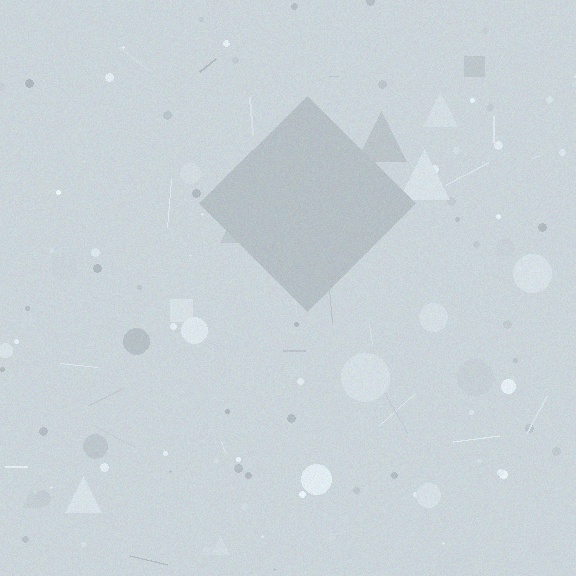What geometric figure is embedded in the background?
A diamond is embedded in the background.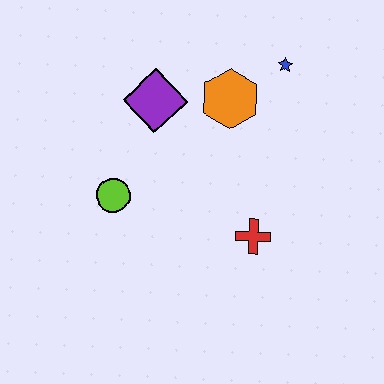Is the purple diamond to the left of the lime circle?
No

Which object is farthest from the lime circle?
The blue star is farthest from the lime circle.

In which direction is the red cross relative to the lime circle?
The red cross is to the right of the lime circle.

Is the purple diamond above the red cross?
Yes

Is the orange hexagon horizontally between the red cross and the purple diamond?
Yes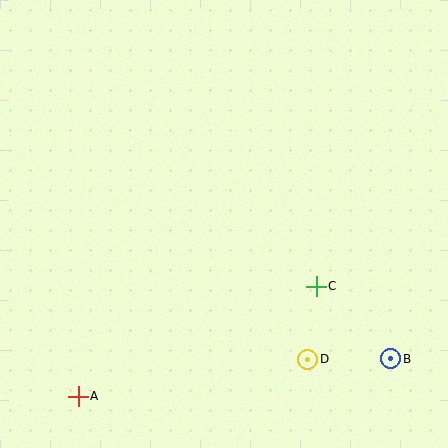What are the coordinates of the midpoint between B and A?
The midpoint between B and A is at (234, 378).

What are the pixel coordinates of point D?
Point D is at (308, 359).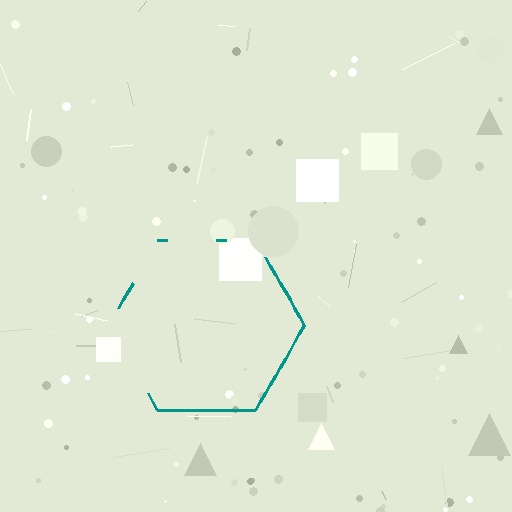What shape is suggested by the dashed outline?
The dashed outline suggests a hexagon.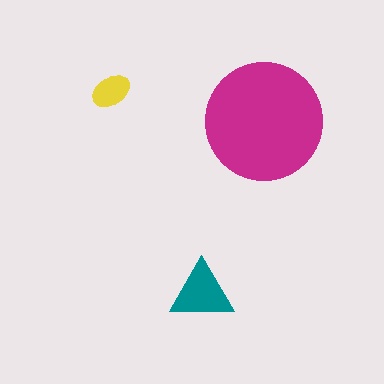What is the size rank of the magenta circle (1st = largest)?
1st.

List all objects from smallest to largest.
The yellow ellipse, the teal triangle, the magenta circle.